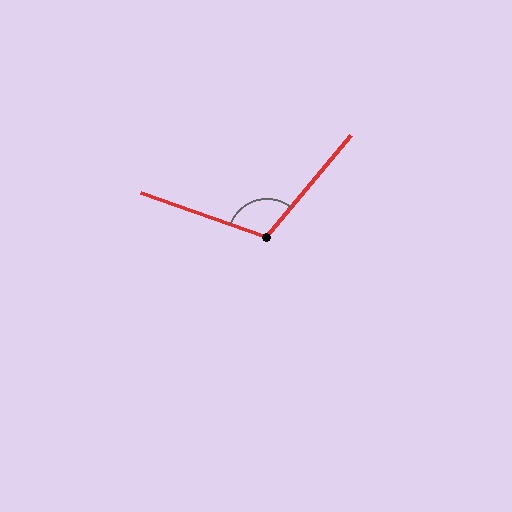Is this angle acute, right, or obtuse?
It is obtuse.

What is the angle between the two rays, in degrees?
Approximately 110 degrees.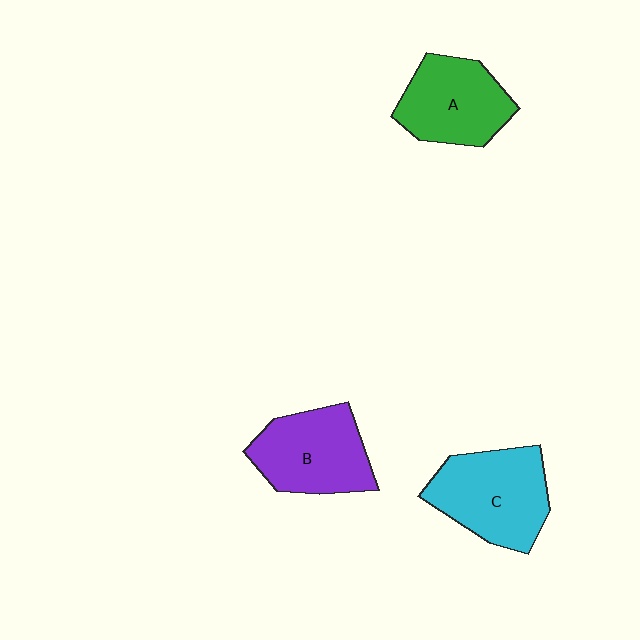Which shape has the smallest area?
Shape A (green).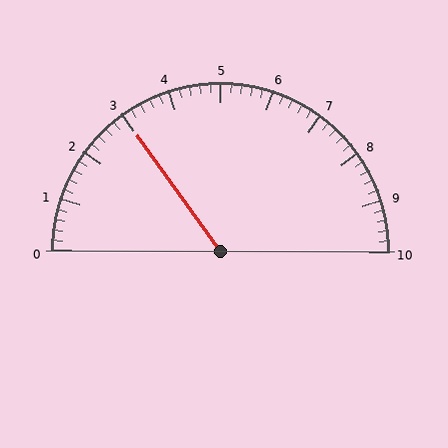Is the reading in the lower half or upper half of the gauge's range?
The reading is in the lower half of the range (0 to 10).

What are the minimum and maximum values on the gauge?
The gauge ranges from 0 to 10.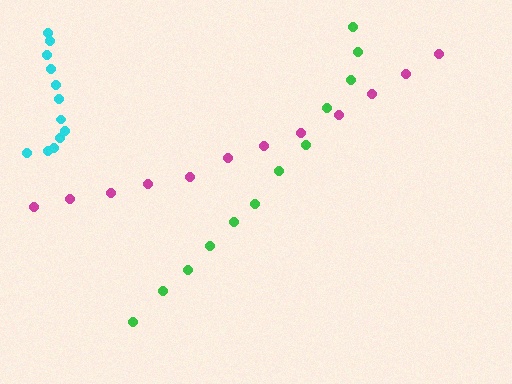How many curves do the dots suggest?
There are 3 distinct paths.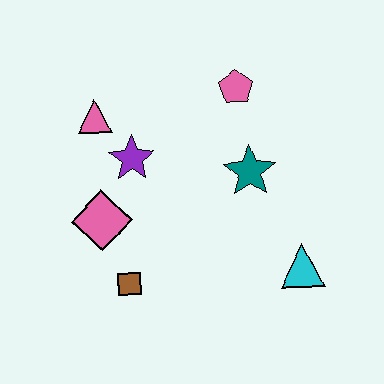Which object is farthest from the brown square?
The pink pentagon is farthest from the brown square.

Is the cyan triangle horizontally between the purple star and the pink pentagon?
No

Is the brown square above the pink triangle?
No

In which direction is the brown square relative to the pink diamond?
The brown square is below the pink diamond.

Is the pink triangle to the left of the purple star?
Yes